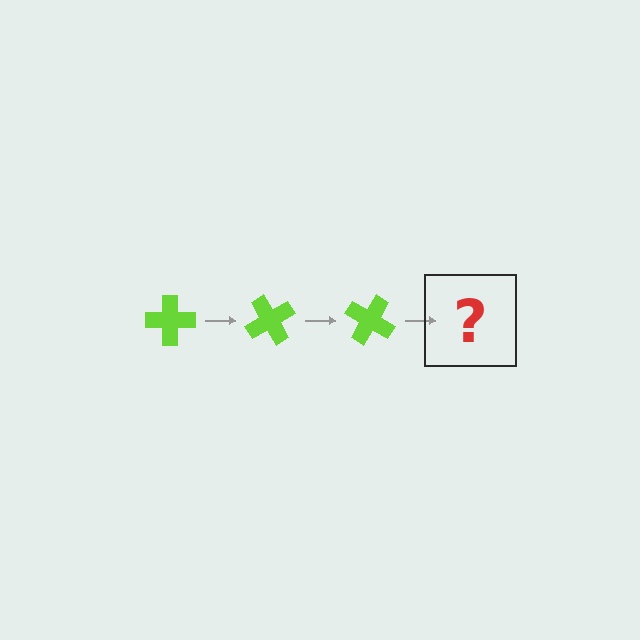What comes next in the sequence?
The next element should be a lime cross rotated 180 degrees.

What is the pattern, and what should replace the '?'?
The pattern is that the cross rotates 60 degrees each step. The '?' should be a lime cross rotated 180 degrees.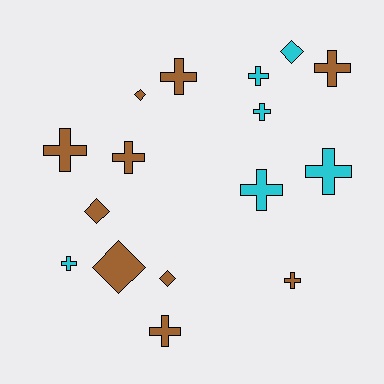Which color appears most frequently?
Brown, with 10 objects.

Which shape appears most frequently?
Cross, with 11 objects.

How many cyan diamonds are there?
There is 1 cyan diamond.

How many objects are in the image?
There are 16 objects.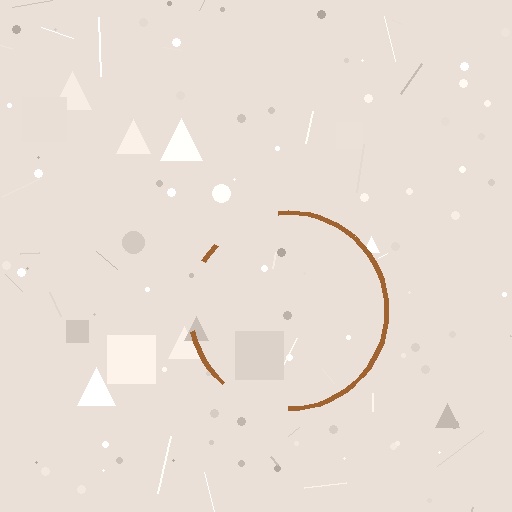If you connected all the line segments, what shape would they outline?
They would outline a circle.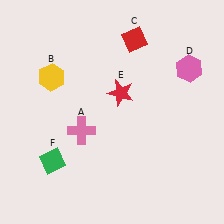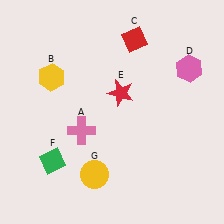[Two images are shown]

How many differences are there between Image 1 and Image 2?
There is 1 difference between the two images.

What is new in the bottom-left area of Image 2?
A yellow circle (G) was added in the bottom-left area of Image 2.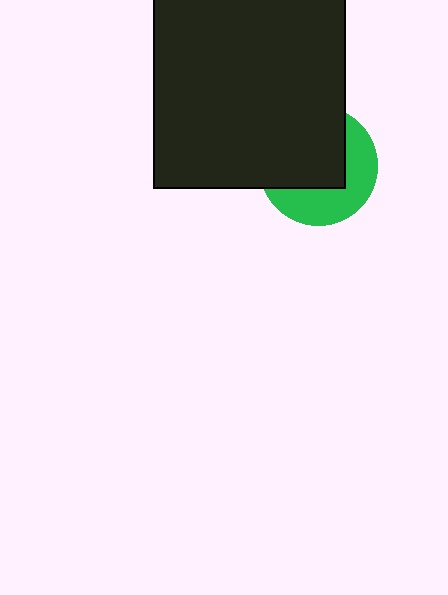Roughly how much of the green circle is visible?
A small part of it is visible (roughly 43%).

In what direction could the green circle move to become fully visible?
The green circle could move toward the lower-right. That would shift it out from behind the black square entirely.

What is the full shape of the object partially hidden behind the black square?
The partially hidden object is a green circle.